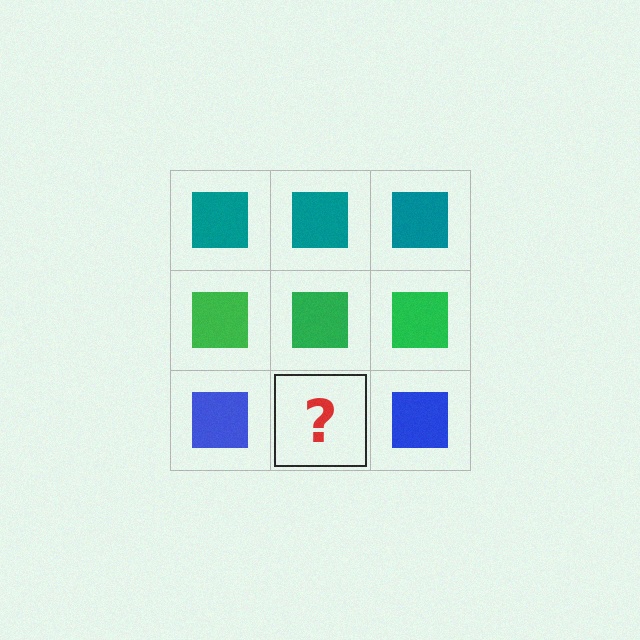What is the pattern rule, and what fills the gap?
The rule is that each row has a consistent color. The gap should be filled with a blue square.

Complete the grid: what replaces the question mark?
The question mark should be replaced with a blue square.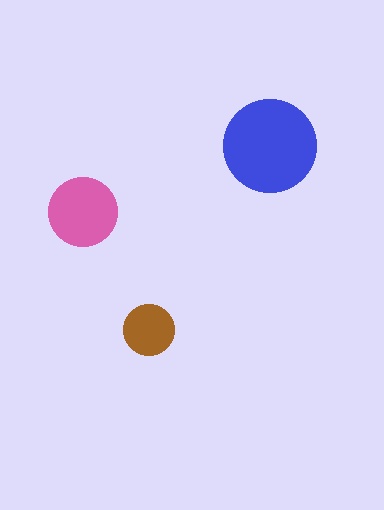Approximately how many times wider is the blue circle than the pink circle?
About 1.5 times wider.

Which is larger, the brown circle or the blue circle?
The blue one.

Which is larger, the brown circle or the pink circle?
The pink one.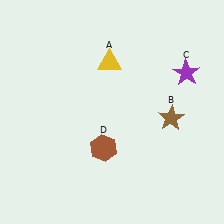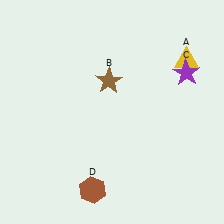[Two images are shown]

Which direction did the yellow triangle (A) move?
The yellow triangle (A) moved right.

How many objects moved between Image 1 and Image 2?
3 objects moved between the two images.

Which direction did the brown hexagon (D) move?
The brown hexagon (D) moved down.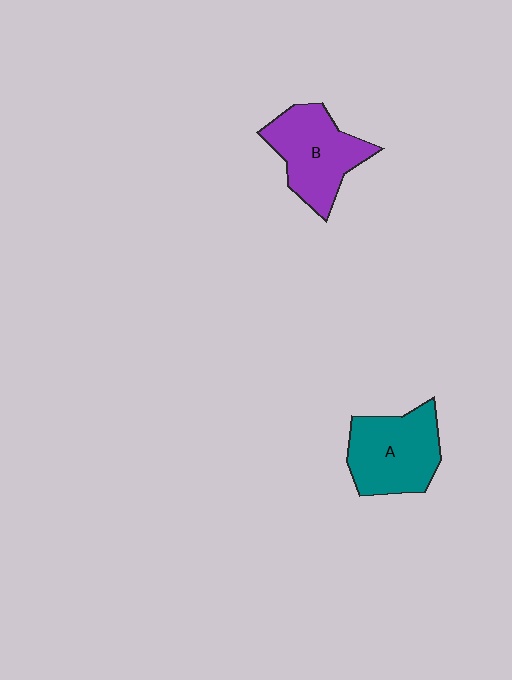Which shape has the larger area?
Shape A (teal).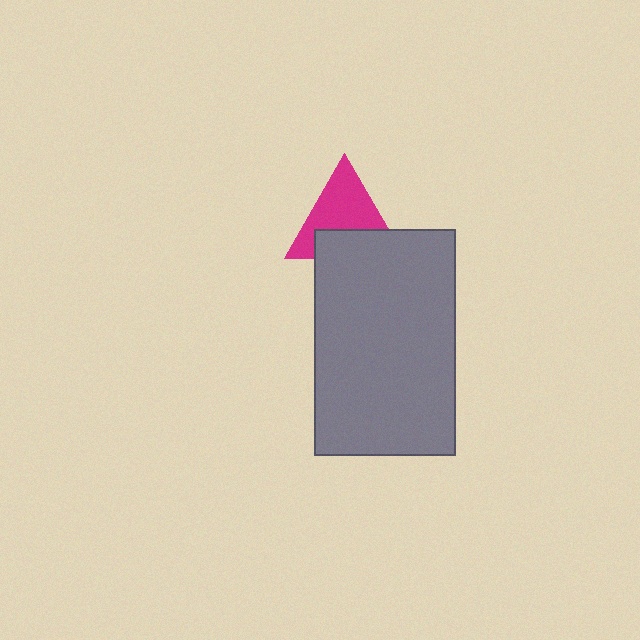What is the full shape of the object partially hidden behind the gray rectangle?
The partially hidden object is a magenta triangle.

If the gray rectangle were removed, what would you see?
You would see the complete magenta triangle.